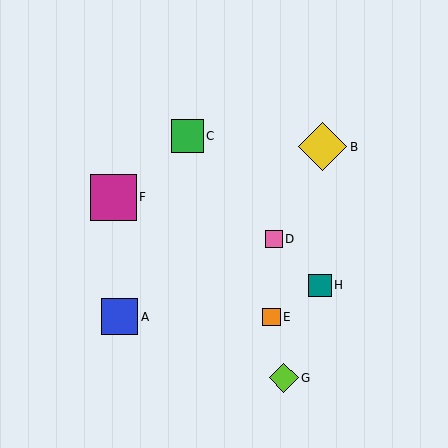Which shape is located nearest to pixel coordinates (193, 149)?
The green square (labeled C) at (187, 136) is nearest to that location.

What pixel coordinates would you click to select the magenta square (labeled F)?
Click at (113, 197) to select the magenta square F.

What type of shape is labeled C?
Shape C is a green square.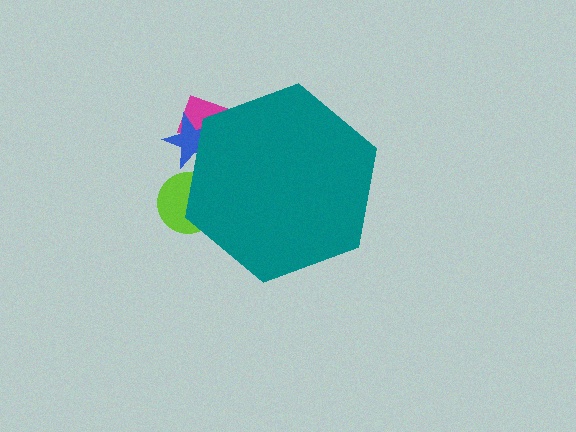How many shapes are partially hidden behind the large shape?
3 shapes are partially hidden.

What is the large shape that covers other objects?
A teal hexagon.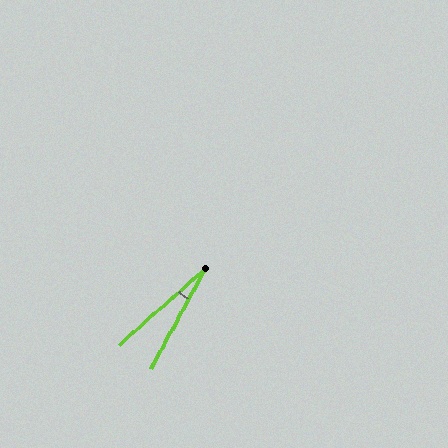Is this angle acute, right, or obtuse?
It is acute.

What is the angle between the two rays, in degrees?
Approximately 20 degrees.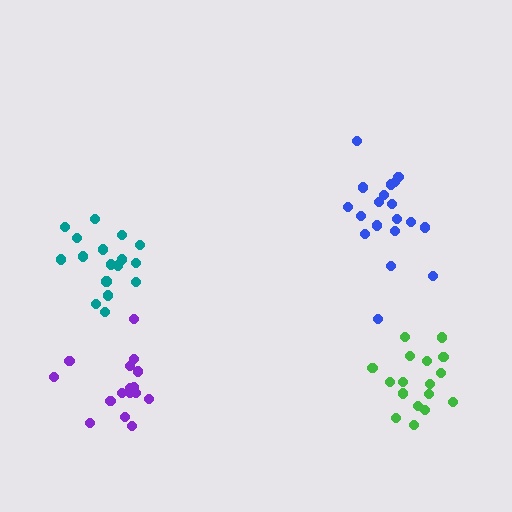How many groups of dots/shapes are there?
There are 4 groups.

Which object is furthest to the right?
The green cluster is rightmost.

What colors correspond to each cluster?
The clusters are colored: green, purple, teal, blue.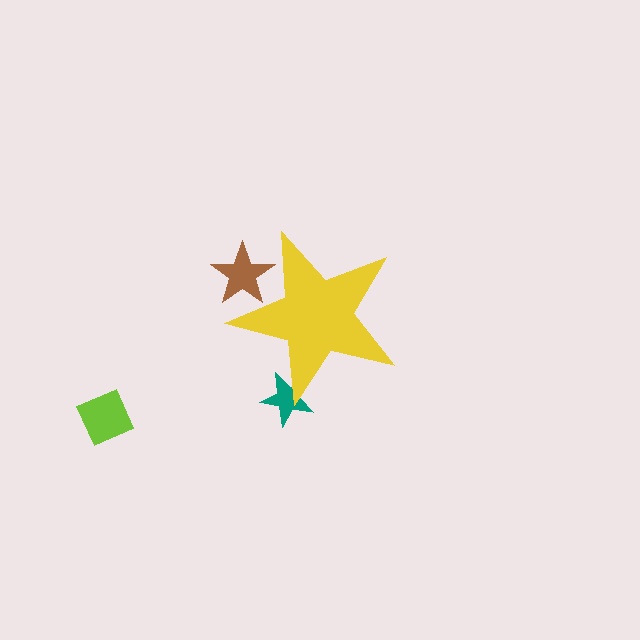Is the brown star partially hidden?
Yes, the brown star is partially hidden behind the yellow star.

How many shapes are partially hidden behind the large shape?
2 shapes are partially hidden.